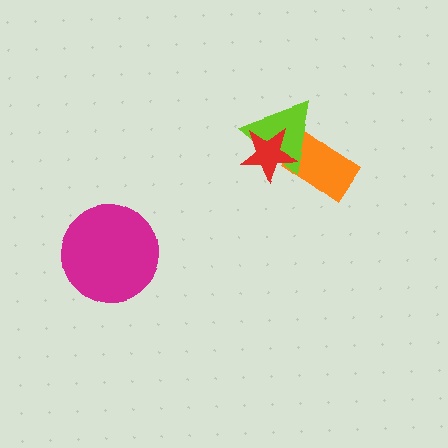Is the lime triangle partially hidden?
Yes, it is partially covered by another shape.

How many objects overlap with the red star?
2 objects overlap with the red star.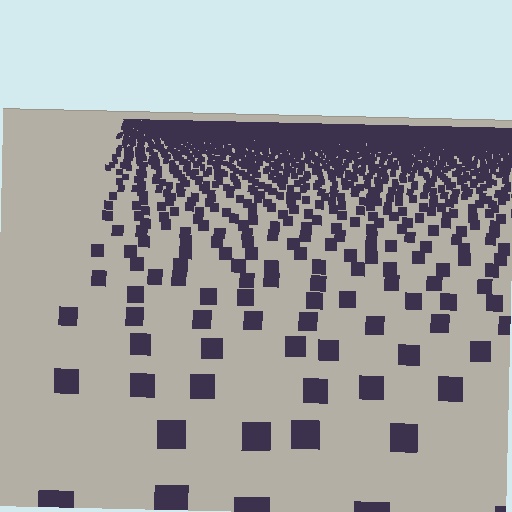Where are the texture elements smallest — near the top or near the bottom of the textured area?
Near the top.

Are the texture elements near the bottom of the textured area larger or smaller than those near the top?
Larger. Near the bottom, elements are closer to the viewer and appear at a bigger on-screen size.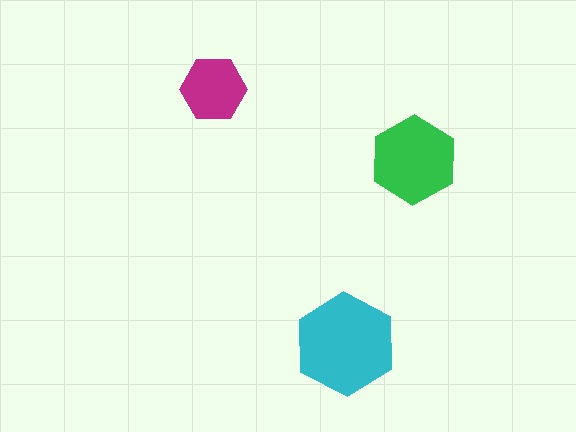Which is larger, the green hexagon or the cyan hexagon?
The cyan one.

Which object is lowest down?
The cyan hexagon is bottommost.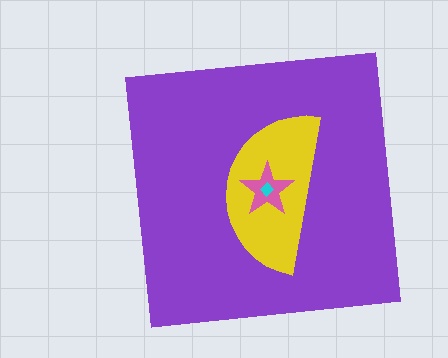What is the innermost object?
The cyan diamond.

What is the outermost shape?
The purple square.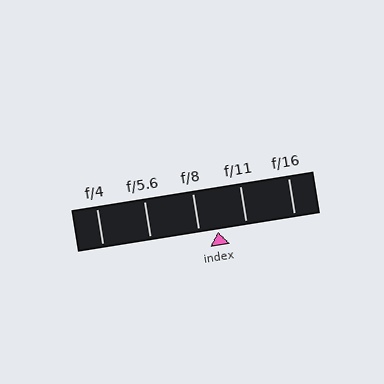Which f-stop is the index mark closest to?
The index mark is closest to f/8.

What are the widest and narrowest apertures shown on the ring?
The widest aperture shown is f/4 and the narrowest is f/16.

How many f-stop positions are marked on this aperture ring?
There are 5 f-stop positions marked.